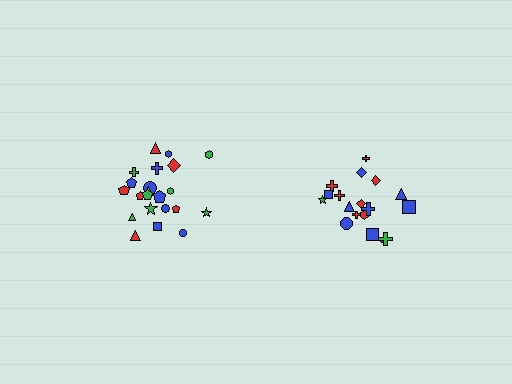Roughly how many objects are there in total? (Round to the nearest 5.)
Roughly 40 objects in total.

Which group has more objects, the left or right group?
The left group.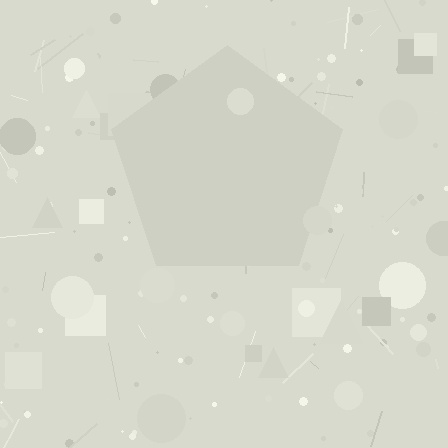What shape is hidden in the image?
A pentagon is hidden in the image.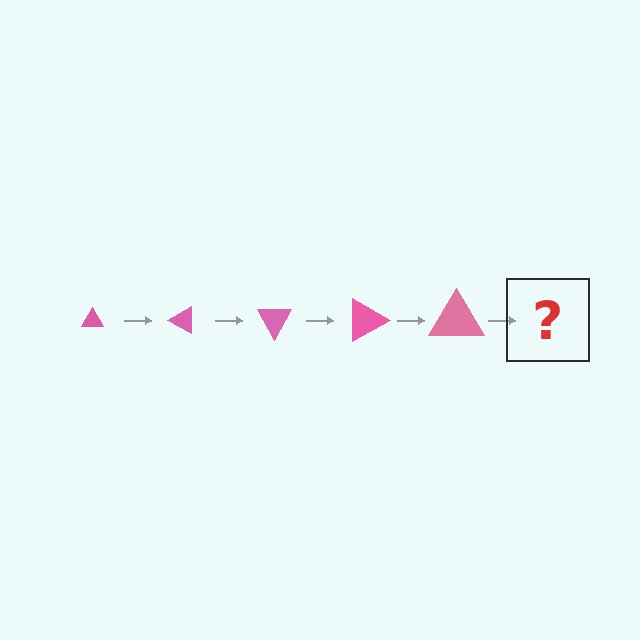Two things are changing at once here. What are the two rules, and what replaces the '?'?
The two rules are that the triangle grows larger each step and it rotates 30 degrees each step. The '?' should be a triangle, larger than the previous one and rotated 150 degrees from the start.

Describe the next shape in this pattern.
It should be a triangle, larger than the previous one and rotated 150 degrees from the start.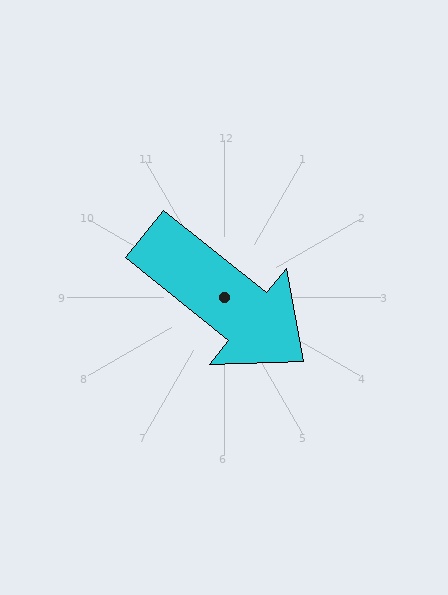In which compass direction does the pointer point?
Southeast.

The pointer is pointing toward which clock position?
Roughly 4 o'clock.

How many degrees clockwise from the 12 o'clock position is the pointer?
Approximately 129 degrees.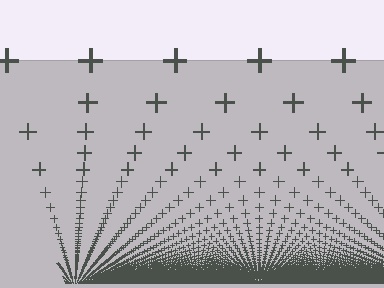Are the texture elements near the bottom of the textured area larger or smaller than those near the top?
Smaller. The gradient is inverted — elements near the bottom are smaller and denser.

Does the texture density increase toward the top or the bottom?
Density increases toward the bottom.